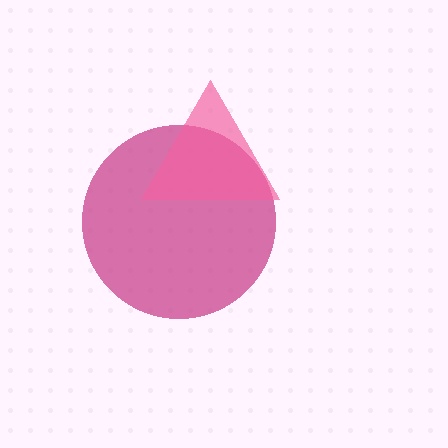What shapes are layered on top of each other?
The layered shapes are: a magenta circle, a pink triangle.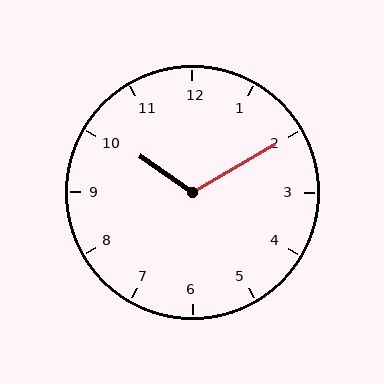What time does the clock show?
10:10.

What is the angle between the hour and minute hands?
Approximately 115 degrees.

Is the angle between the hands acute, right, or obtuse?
It is obtuse.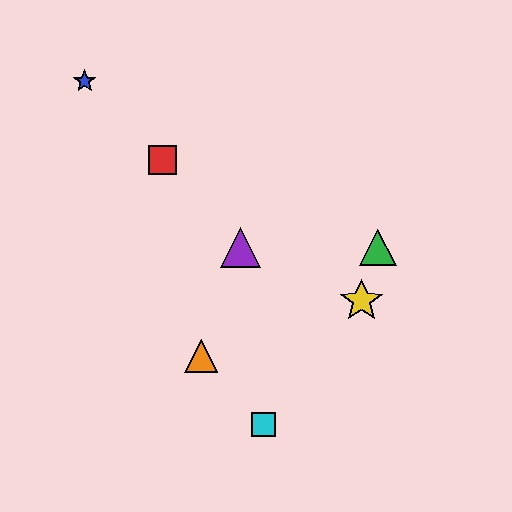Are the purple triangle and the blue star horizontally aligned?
No, the purple triangle is at y≈248 and the blue star is at y≈81.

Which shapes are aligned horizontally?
The green triangle, the purple triangle are aligned horizontally.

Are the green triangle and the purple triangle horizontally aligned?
Yes, both are at y≈248.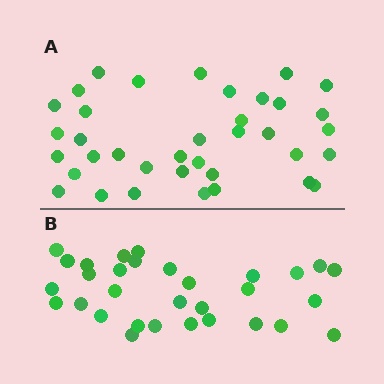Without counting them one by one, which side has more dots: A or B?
Region A (the top region) has more dots.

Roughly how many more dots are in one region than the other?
Region A has about 6 more dots than region B.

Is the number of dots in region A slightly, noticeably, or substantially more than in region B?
Region A has only slightly more — the two regions are fairly close. The ratio is roughly 1.2 to 1.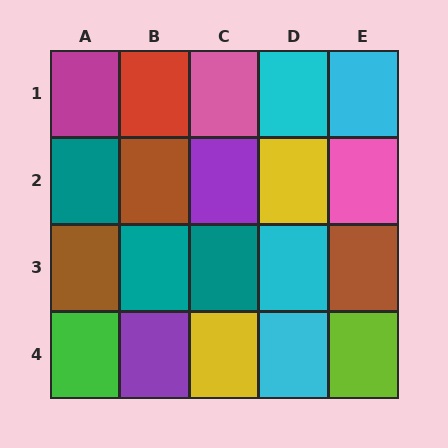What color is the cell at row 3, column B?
Teal.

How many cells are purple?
2 cells are purple.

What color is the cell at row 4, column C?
Yellow.